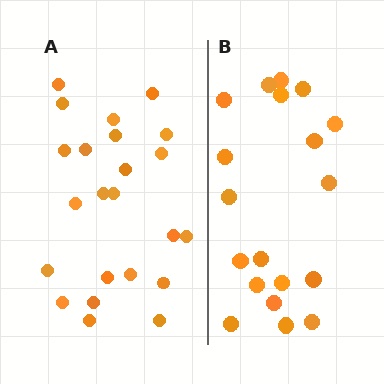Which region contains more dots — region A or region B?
Region A (the left region) has more dots.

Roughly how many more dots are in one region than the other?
Region A has about 4 more dots than region B.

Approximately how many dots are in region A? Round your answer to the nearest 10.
About 20 dots. (The exact count is 23, which rounds to 20.)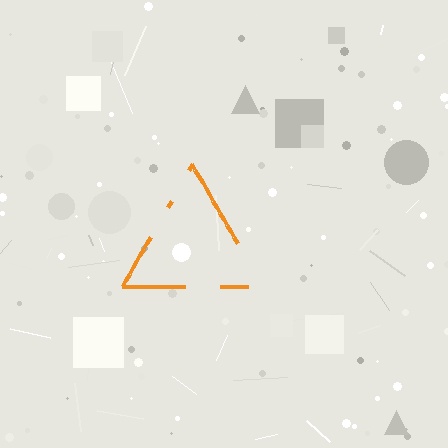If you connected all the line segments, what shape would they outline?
They would outline a triangle.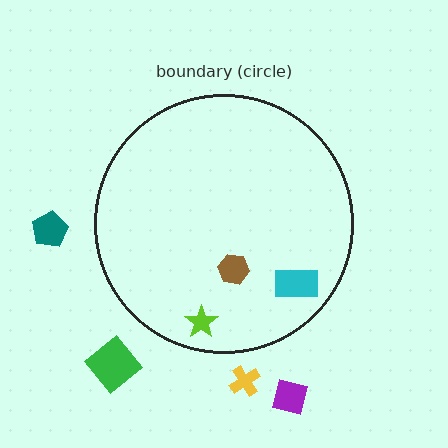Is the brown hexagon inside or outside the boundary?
Inside.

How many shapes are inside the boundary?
3 inside, 4 outside.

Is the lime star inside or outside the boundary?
Inside.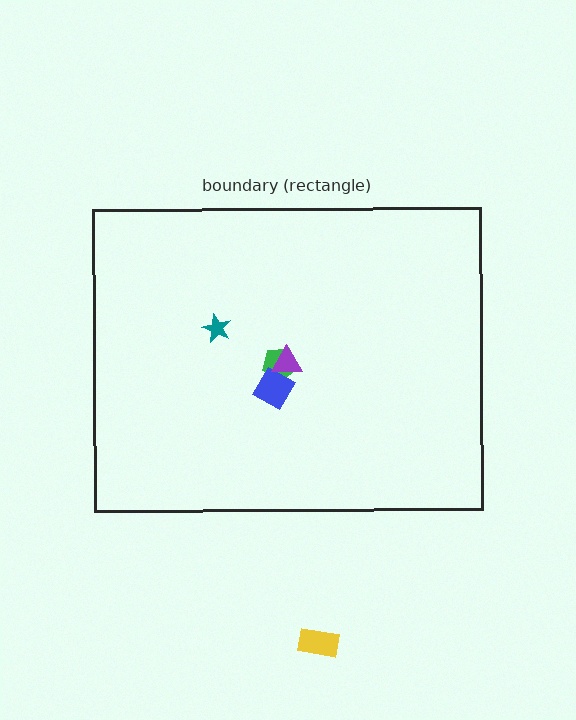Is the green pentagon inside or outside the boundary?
Inside.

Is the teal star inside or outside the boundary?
Inside.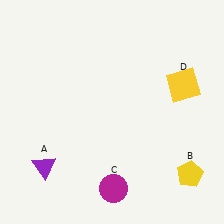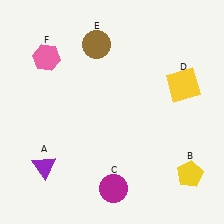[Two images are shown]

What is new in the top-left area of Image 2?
A pink hexagon (F) was added in the top-left area of Image 2.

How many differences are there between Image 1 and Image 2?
There are 2 differences between the two images.